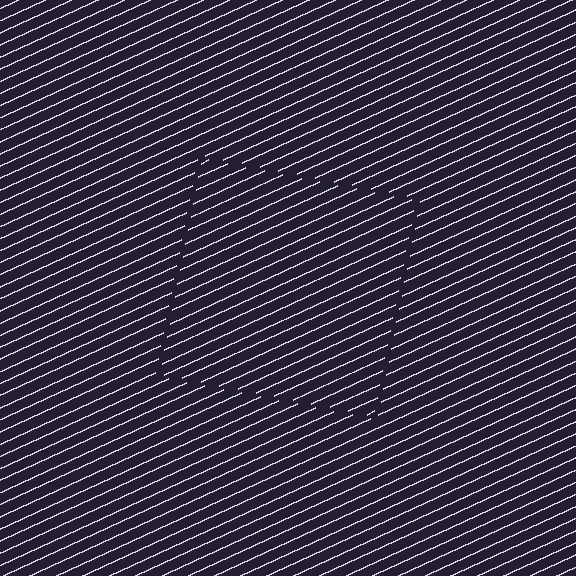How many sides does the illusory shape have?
4 sides — the line-ends trace a square.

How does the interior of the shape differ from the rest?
The interior of the shape contains the same grating, shifted by half a period — the contour is defined by the phase discontinuity where line-ends from the inner and outer gratings abut.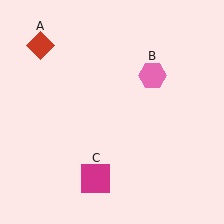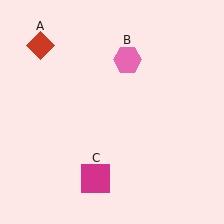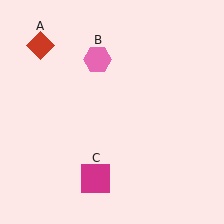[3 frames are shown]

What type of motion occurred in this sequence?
The pink hexagon (object B) rotated counterclockwise around the center of the scene.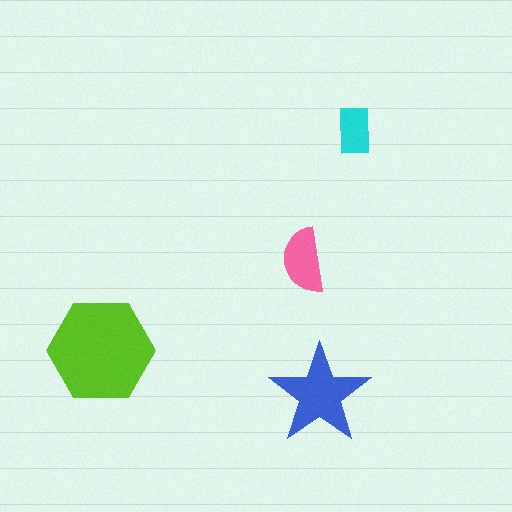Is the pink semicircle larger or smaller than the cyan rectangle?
Larger.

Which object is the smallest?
The cyan rectangle.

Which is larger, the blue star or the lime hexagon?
The lime hexagon.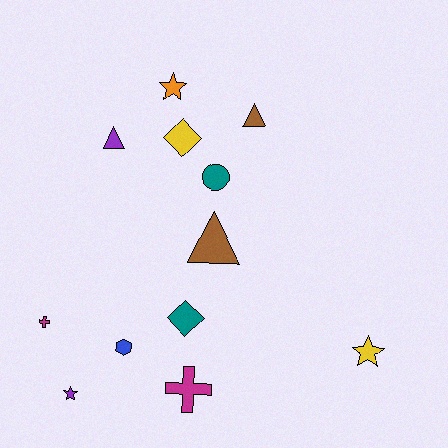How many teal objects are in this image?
There are 2 teal objects.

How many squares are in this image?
There are no squares.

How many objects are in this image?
There are 12 objects.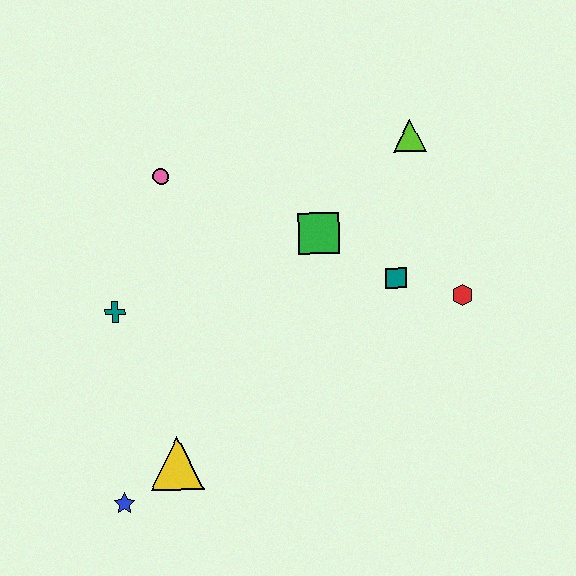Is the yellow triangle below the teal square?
Yes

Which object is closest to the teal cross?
The pink circle is closest to the teal cross.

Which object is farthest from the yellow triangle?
The lime triangle is farthest from the yellow triangle.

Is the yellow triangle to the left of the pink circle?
No